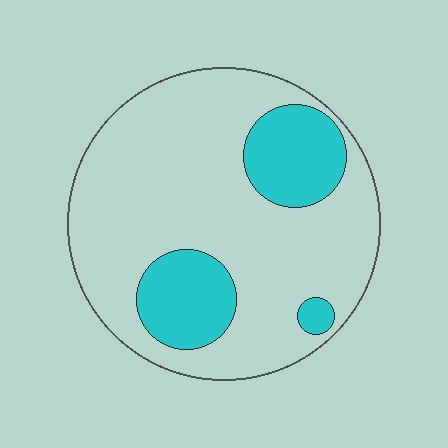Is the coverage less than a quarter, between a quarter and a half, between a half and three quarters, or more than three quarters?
Less than a quarter.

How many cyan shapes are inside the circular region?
3.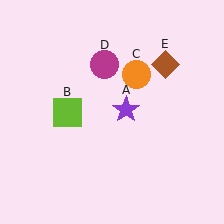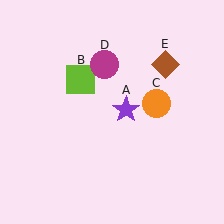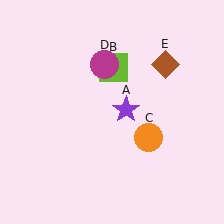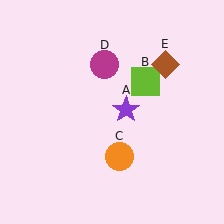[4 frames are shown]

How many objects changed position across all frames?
2 objects changed position: lime square (object B), orange circle (object C).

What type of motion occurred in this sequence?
The lime square (object B), orange circle (object C) rotated clockwise around the center of the scene.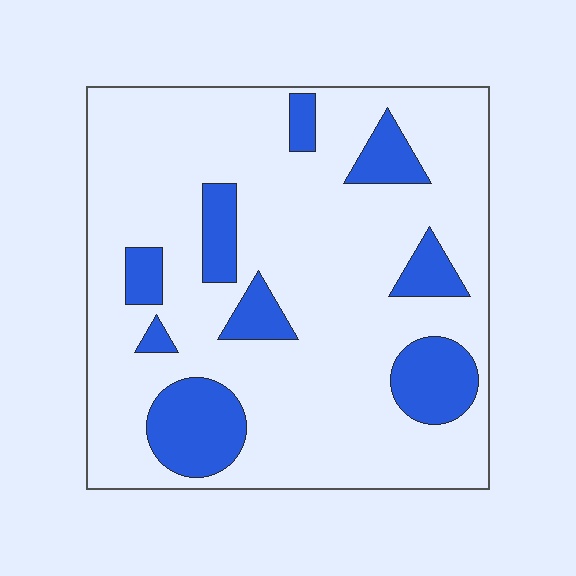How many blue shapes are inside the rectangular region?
9.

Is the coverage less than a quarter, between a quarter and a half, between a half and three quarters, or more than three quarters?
Less than a quarter.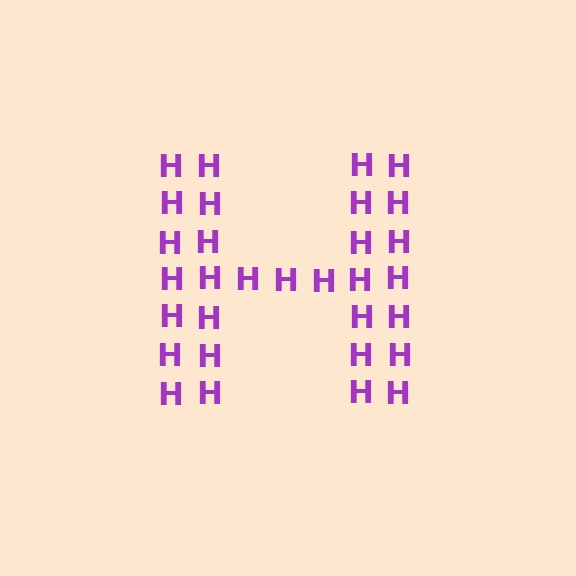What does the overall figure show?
The overall figure shows the letter H.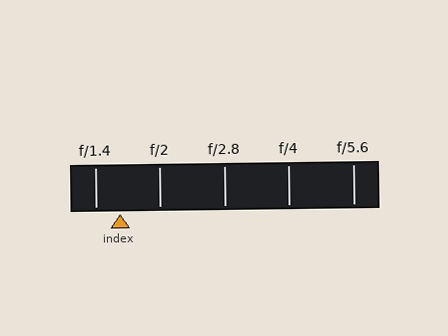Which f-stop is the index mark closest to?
The index mark is closest to f/1.4.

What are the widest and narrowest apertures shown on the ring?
The widest aperture shown is f/1.4 and the narrowest is f/5.6.